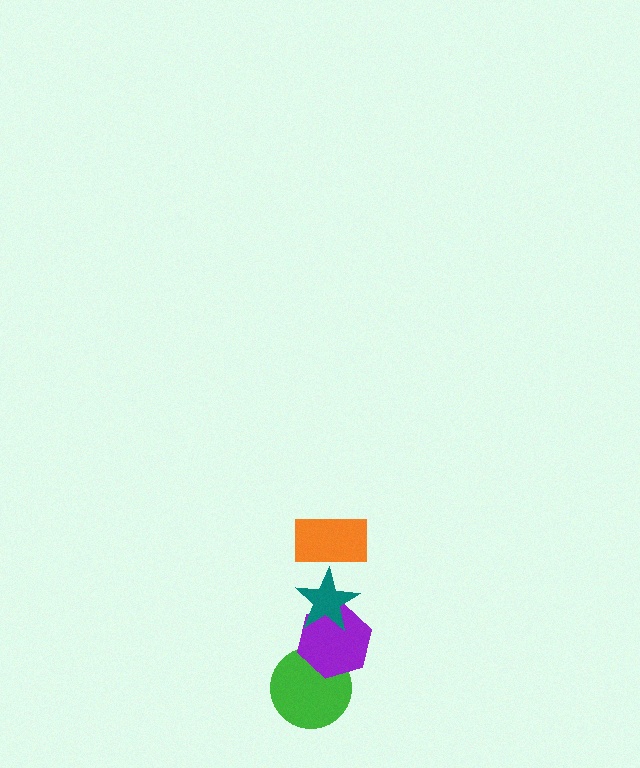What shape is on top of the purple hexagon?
The teal star is on top of the purple hexagon.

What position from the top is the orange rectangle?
The orange rectangle is 1st from the top.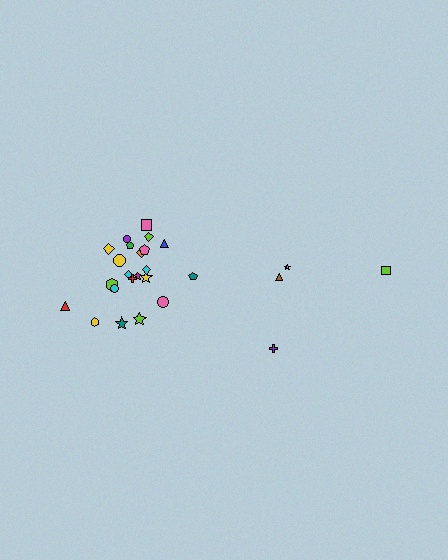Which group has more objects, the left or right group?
The left group.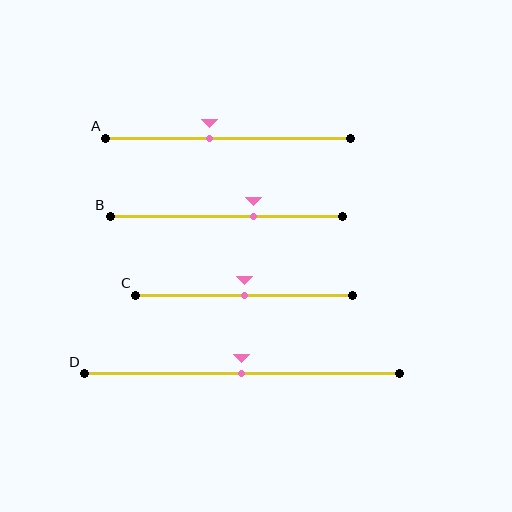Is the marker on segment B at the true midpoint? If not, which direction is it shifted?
No, the marker on segment B is shifted to the right by about 12% of the segment length.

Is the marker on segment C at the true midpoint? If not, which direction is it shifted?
Yes, the marker on segment C is at the true midpoint.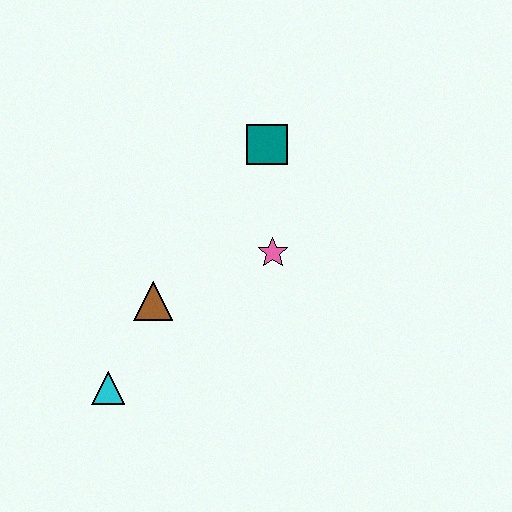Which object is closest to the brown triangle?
The cyan triangle is closest to the brown triangle.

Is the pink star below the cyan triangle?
No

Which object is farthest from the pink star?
The cyan triangle is farthest from the pink star.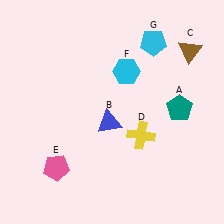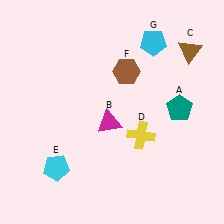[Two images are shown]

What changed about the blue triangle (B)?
In Image 1, B is blue. In Image 2, it changed to magenta.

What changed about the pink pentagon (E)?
In Image 1, E is pink. In Image 2, it changed to cyan.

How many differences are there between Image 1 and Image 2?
There are 3 differences between the two images.